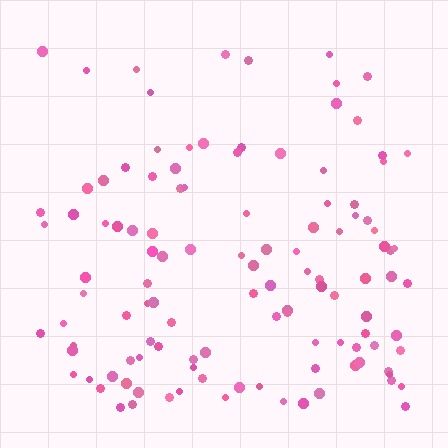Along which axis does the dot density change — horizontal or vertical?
Vertical.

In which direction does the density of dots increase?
From top to bottom, with the bottom side densest.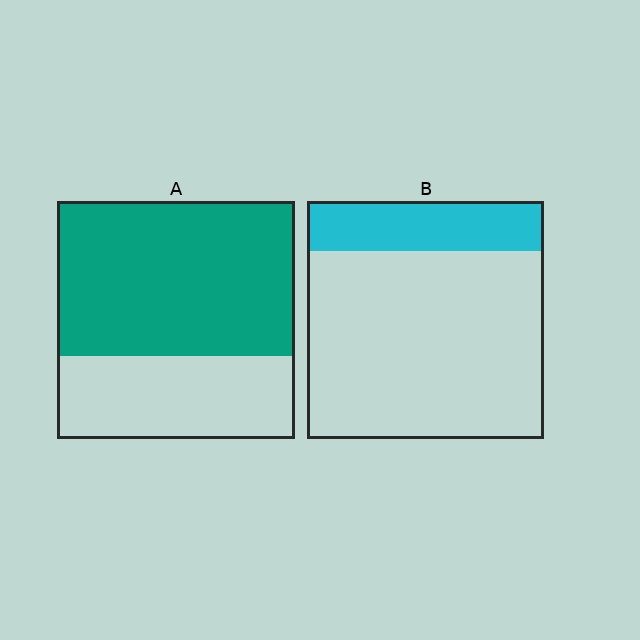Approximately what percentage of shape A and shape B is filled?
A is approximately 65% and B is approximately 20%.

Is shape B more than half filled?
No.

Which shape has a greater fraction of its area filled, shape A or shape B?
Shape A.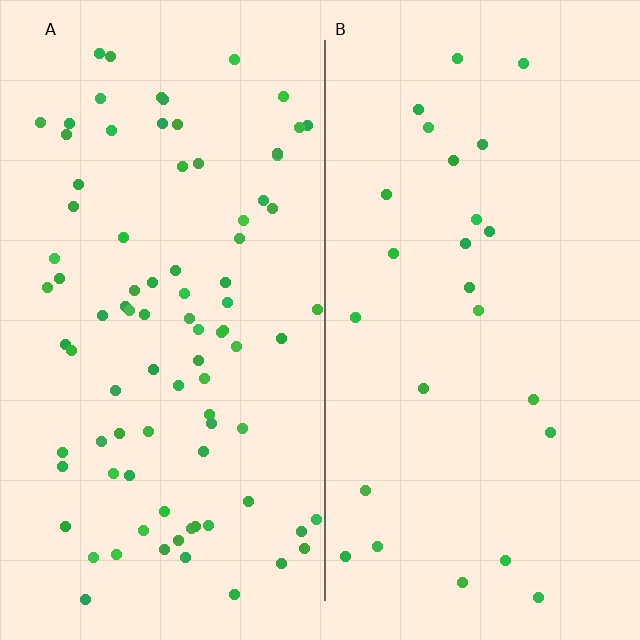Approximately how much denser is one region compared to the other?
Approximately 3.4× — region A over region B.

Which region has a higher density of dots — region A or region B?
A (the left).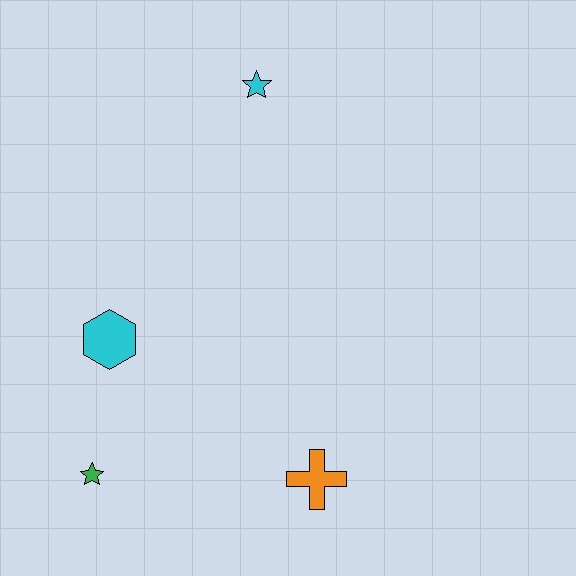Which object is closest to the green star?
The cyan hexagon is closest to the green star.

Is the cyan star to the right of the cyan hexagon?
Yes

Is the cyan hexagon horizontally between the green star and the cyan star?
Yes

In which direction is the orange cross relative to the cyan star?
The orange cross is below the cyan star.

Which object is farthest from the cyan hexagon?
The cyan star is farthest from the cyan hexagon.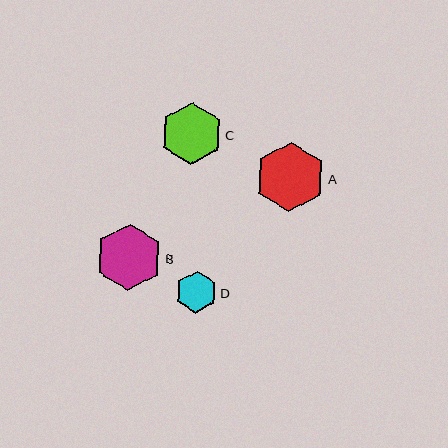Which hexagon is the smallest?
Hexagon D is the smallest with a size of approximately 42 pixels.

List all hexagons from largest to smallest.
From largest to smallest: A, B, C, D.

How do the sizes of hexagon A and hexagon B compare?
Hexagon A and hexagon B are approximately the same size.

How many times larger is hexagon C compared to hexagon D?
Hexagon C is approximately 1.5 times the size of hexagon D.